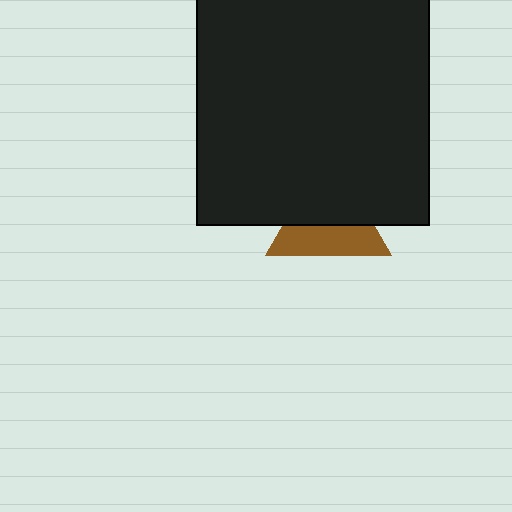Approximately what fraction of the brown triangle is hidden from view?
Roughly 53% of the brown triangle is hidden behind the black rectangle.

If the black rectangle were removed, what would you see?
You would see the complete brown triangle.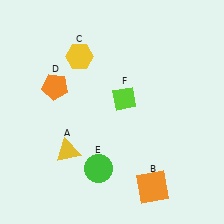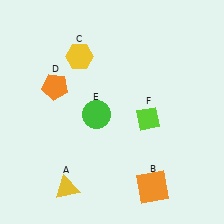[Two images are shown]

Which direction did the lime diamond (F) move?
The lime diamond (F) moved right.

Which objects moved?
The objects that moved are: the yellow triangle (A), the green circle (E), the lime diamond (F).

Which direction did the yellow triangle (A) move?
The yellow triangle (A) moved down.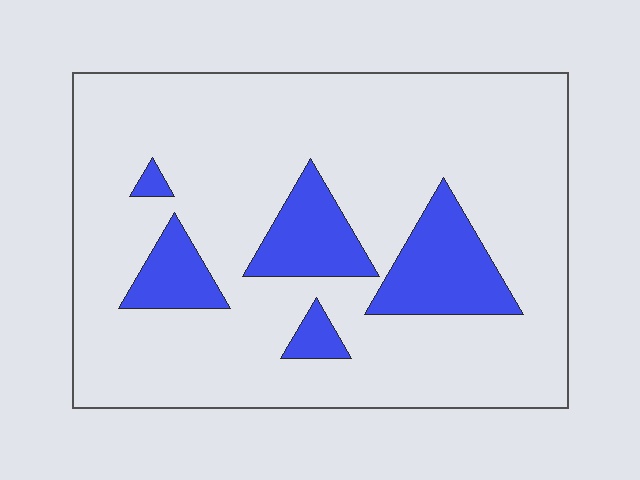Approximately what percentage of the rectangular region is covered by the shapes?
Approximately 15%.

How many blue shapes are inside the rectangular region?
5.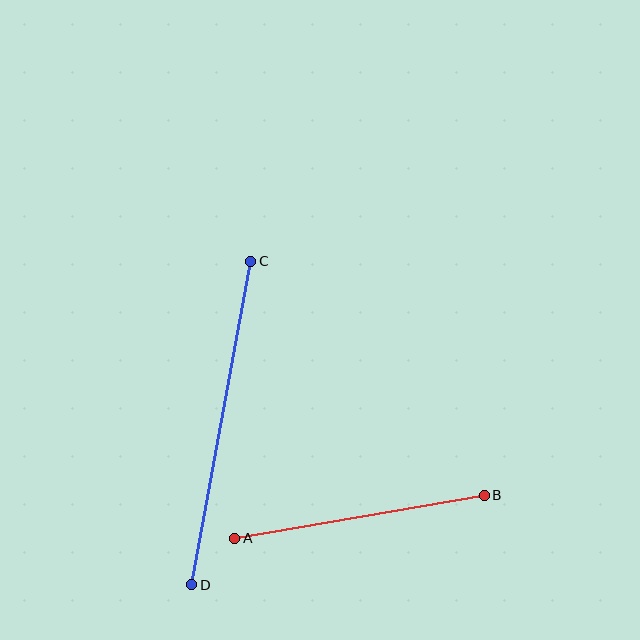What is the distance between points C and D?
The distance is approximately 329 pixels.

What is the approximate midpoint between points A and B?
The midpoint is at approximately (359, 517) pixels.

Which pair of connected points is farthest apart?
Points C and D are farthest apart.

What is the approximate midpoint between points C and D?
The midpoint is at approximately (221, 423) pixels.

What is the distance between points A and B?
The distance is approximately 253 pixels.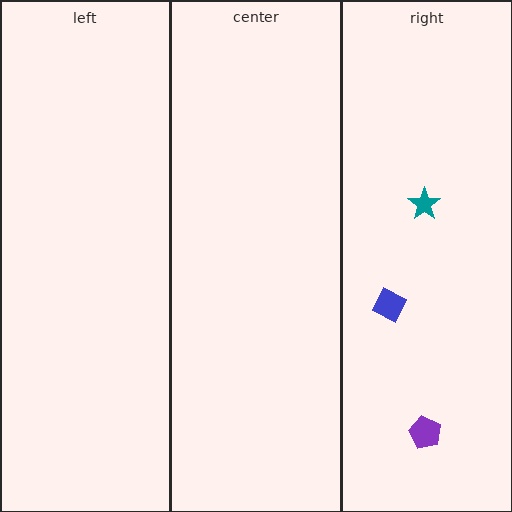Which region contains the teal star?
The right region.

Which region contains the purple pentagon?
The right region.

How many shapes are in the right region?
3.